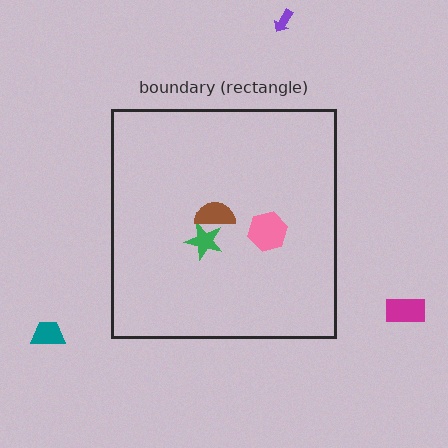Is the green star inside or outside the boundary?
Inside.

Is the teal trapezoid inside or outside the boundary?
Outside.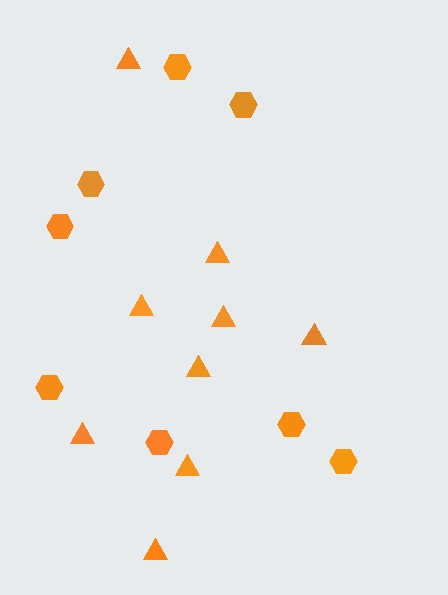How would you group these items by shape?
There are 2 groups: one group of hexagons (8) and one group of triangles (9).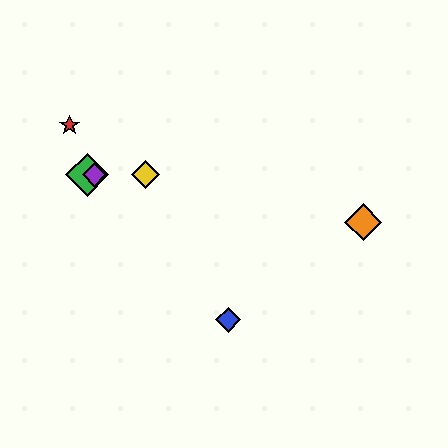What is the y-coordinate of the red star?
The red star is at y≈125.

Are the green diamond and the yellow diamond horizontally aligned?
Yes, both are at y≈175.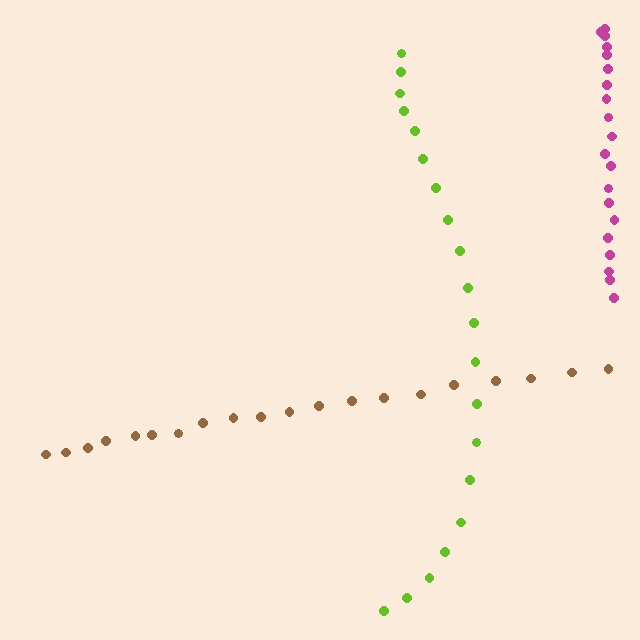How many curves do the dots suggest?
There are 3 distinct paths.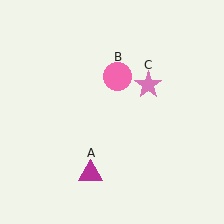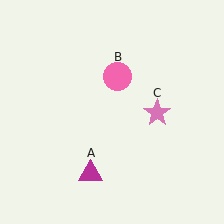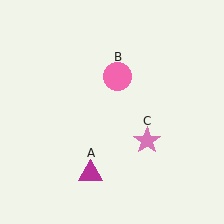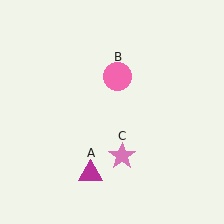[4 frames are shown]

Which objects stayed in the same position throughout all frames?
Magenta triangle (object A) and pink circle (object B) remained stationary.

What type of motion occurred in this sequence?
The pink star (object C) rotated clockwise around the center of the scene.